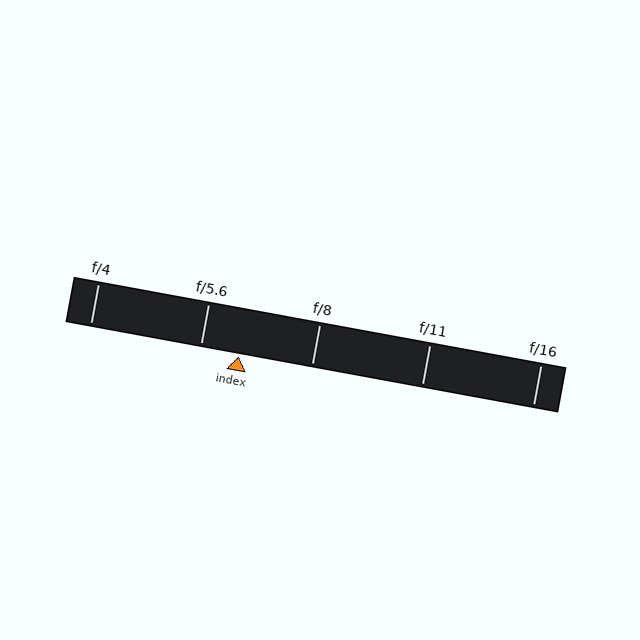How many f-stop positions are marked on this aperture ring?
There are 5 f-stop positions marked.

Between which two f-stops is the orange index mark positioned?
The index mark is between f/5.6 and f/8.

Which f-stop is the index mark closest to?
The index mark is closest to f/5.6.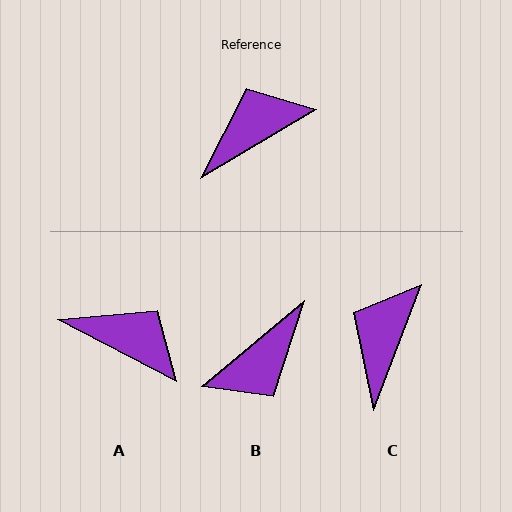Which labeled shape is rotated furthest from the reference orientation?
B, about 171 degrees away.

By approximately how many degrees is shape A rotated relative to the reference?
Approximately 58 degrees clockwise.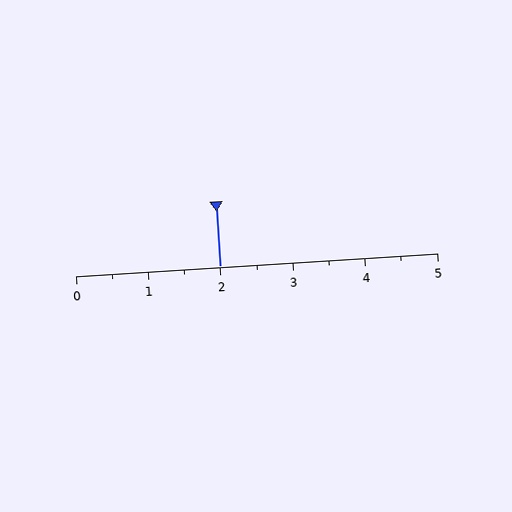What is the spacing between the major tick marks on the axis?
The major ticks are spaced 1 apart.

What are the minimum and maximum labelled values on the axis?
The axis runs from 0 to 5.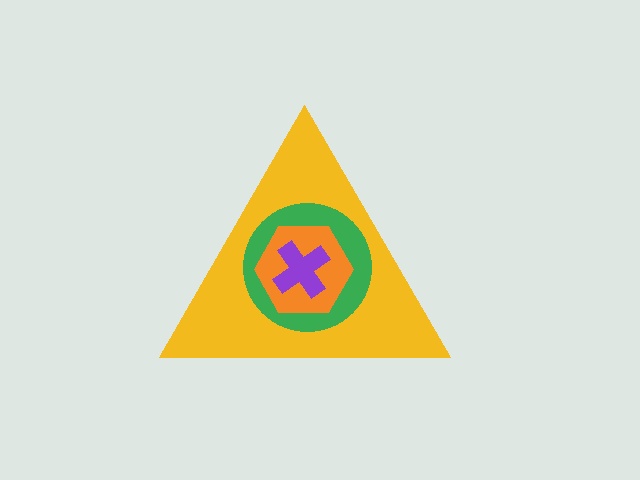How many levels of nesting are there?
4.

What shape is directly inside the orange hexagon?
The purple cross.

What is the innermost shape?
The purple cross.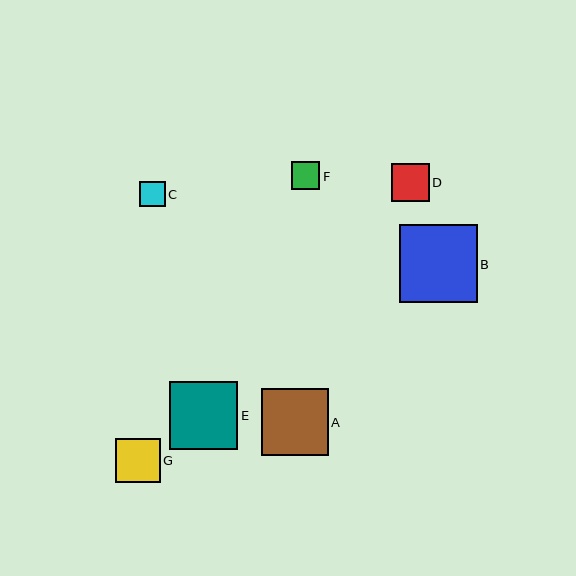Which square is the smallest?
Square C is the smallest with a size of approximately 25 pixels.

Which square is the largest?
Square B is the largest with a size of approximately 78 pixels.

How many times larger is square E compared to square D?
Square E is approximately 1.8 times the size of square D.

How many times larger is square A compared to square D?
Square A is approximately 1.8 times the size of square D.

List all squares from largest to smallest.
From largest to smallest: B, E, A, G, D, F, C.